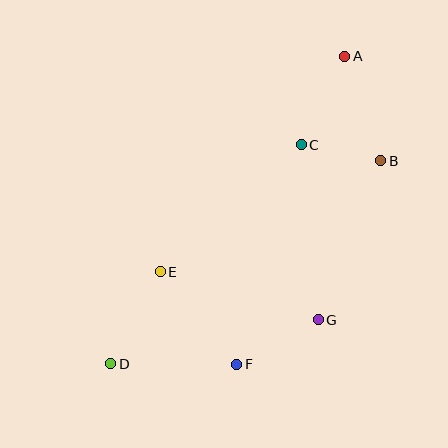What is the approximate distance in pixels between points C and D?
The distance between C and D is approximately 290 pixels.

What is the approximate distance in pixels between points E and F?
The distance between E and F is approximately 120 pixels.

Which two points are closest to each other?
Points B and C are closest to each other.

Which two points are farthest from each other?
Points A and D are farthest from each other.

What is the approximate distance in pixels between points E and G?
The distance between E and G is approximately 165 pixels.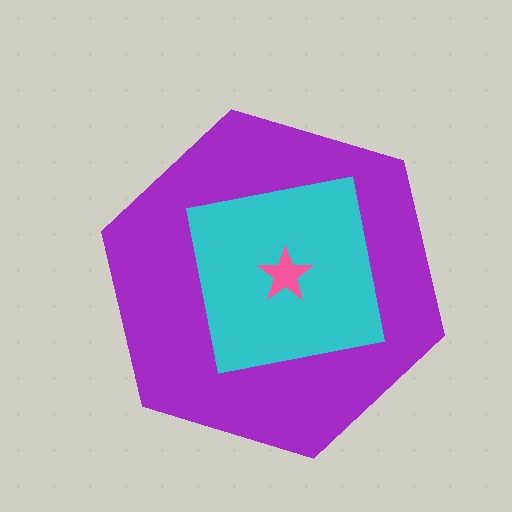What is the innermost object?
The pink star.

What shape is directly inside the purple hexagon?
The cyan square.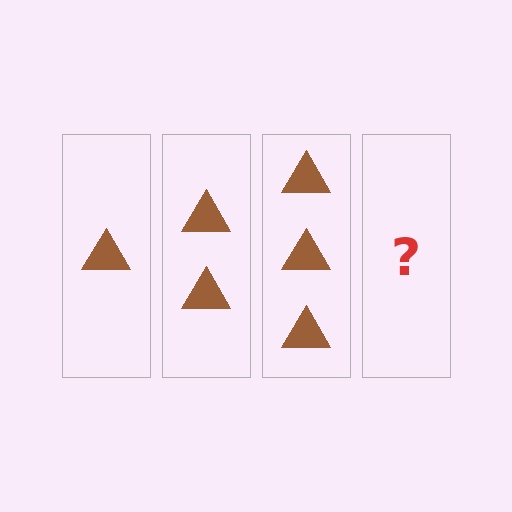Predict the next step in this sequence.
The next step is 4 triangles.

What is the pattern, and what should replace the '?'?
The pattern is that each step adds one more triangle. The '?' should be 4 triangles.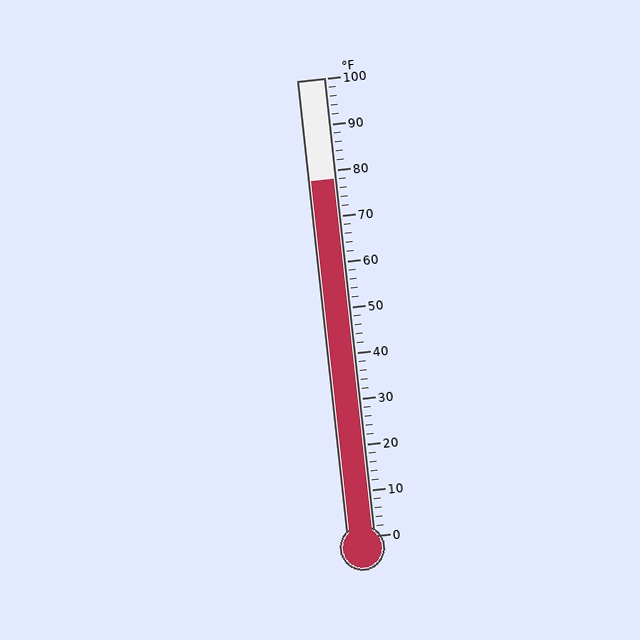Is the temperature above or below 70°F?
The temperature is above 70°F.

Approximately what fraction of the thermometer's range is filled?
The thermometer is filled to approximately 80% of its range.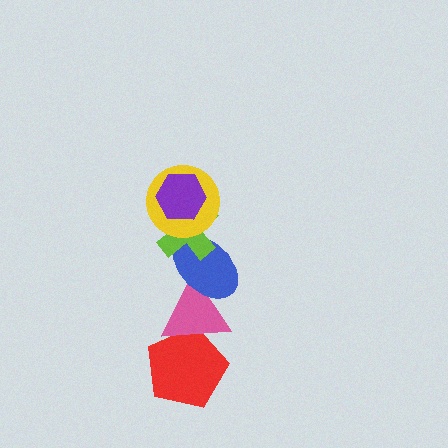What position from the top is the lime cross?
The lime cross is 3rd from the top.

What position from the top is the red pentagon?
The red pentagon is 6th from the top.